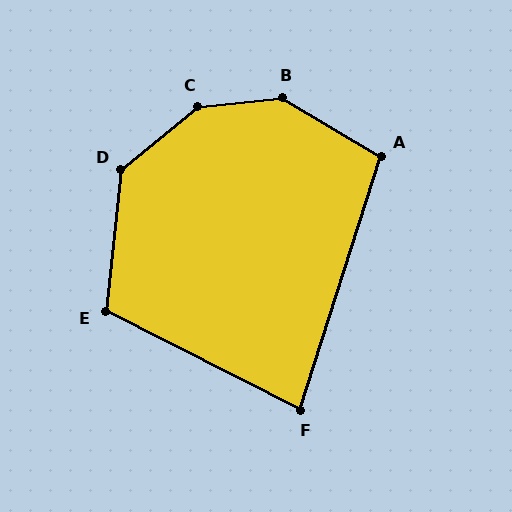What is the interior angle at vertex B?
Approximately 143 degrees (obtuse).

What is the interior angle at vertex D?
Approximately 135 degrees (obtuse).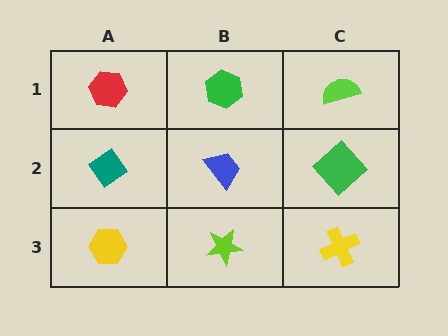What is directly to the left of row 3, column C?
A lime star.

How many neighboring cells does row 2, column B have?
4.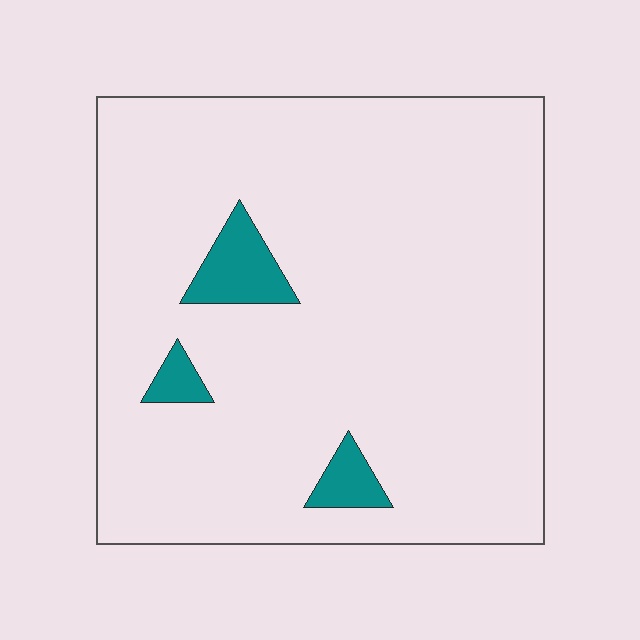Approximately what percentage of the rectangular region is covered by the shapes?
Approximately 5%.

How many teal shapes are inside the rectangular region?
3.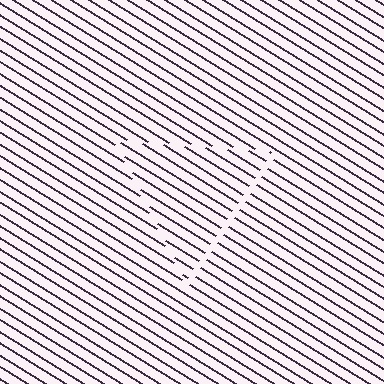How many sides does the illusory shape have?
3 sides — the line-ends trace a triangle.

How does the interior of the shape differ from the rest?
The interior of the shape contains the same grating, shifted by half a period — the contour is defined by the phase discontinuity where line-ends from the inner and outer gratings abut.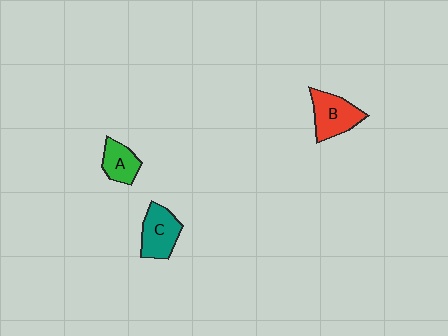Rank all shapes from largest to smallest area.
From largest to smallest: B (red), C (teal), A (green).